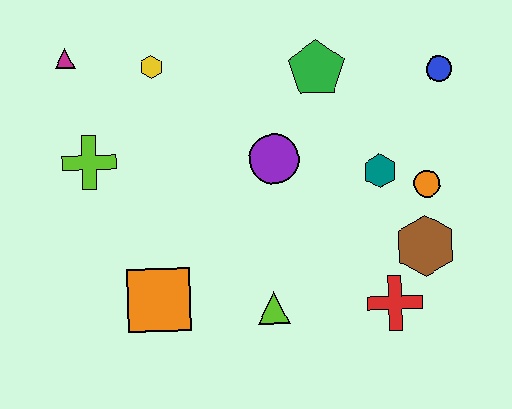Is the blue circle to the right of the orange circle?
Yes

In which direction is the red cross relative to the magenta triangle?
The red cross is to the right of the magenta triangle.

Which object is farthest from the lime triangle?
The magenta triangle is farthest from the lime triangle.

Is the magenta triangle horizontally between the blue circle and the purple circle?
No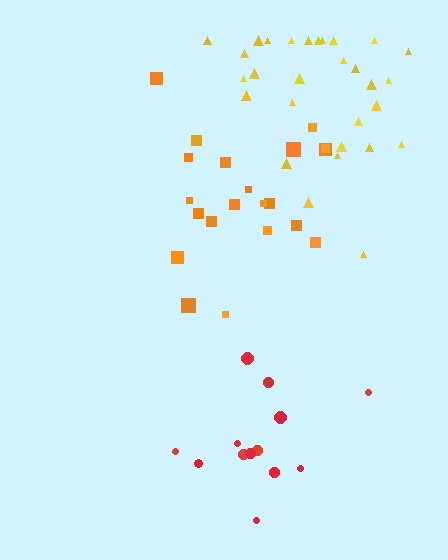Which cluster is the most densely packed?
Red.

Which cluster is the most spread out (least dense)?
Orange.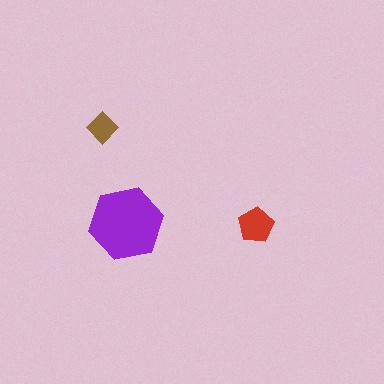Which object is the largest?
The purple hexagon.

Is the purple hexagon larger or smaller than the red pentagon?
Larger.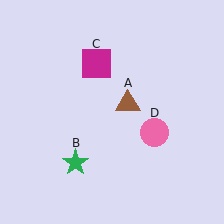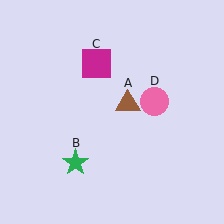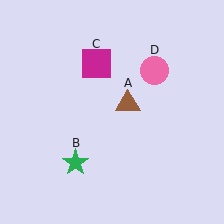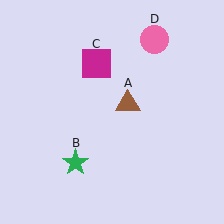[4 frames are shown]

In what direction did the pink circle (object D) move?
The pink circle (object D) moved up.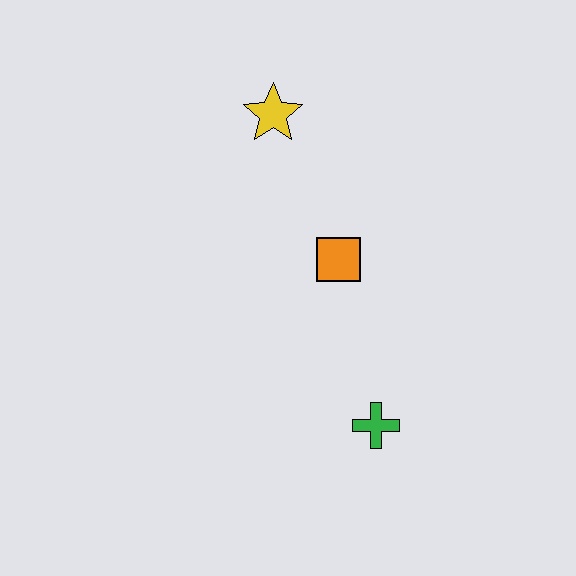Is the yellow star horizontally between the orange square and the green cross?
No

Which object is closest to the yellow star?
The orange square is closest to the yellow star.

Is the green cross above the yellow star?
No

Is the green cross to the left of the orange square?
No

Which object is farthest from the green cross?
The yellow star is farthest from the green cross.